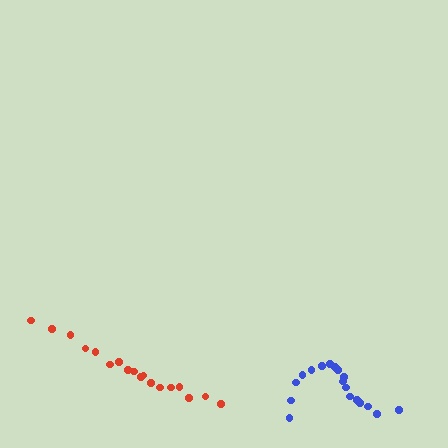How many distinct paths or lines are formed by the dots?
There are 2 distinct paths.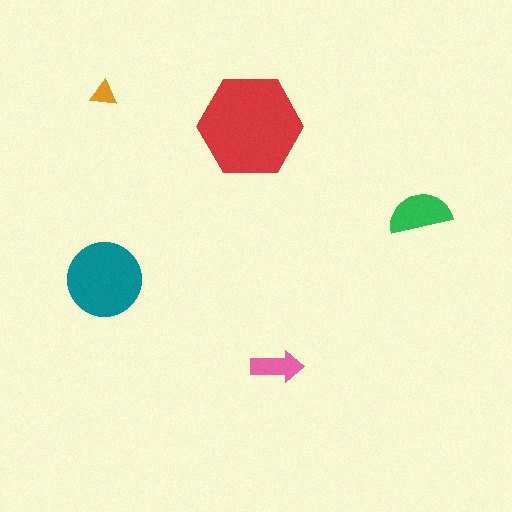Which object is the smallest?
The orange triangle.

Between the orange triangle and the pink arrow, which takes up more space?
The pink arrow.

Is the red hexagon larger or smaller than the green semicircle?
Larger.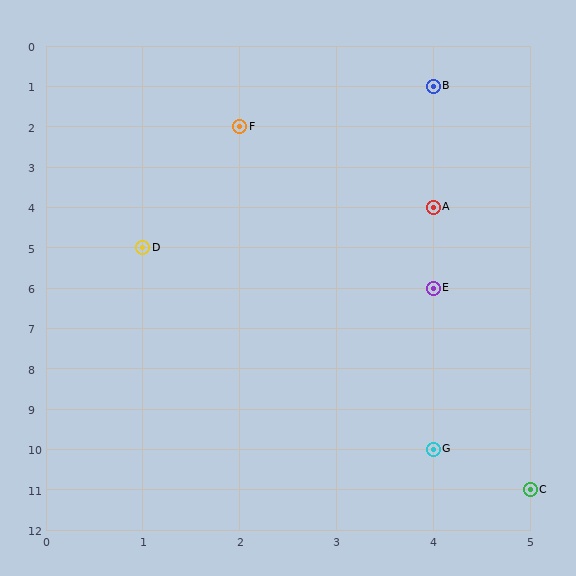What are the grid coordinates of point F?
Point F is at grid coordinates (2, 2).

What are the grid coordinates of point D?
Point D is at grid coordinates (1, 5).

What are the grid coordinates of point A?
Point A is at grid coordinates (4, 4).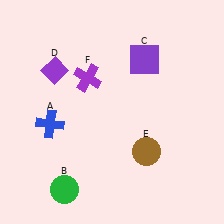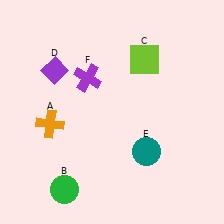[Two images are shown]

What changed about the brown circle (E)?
In Image 1, E is brown. In Image 2, it changed to teal.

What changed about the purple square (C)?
In Image 1, C is purple. In Image 2, it changed to lime.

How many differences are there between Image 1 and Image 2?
There are 3 differences between the two images.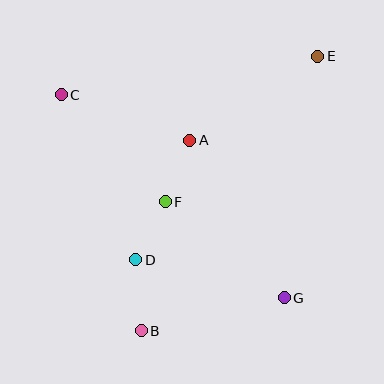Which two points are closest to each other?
Points D and F are closest to each other.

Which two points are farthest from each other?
Points B and E are farthest from each other.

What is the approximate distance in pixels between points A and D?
The distance between A and D is approximately 131 pixels.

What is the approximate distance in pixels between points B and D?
The distance between B and D is approximately 71 pixels.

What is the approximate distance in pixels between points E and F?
The distance between E and F is approximately 211 pixels.